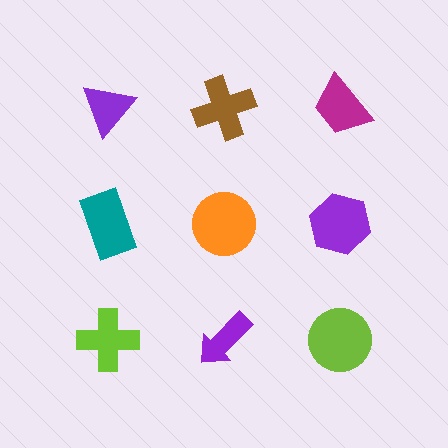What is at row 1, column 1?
A purple triangle.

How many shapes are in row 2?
3 shapes.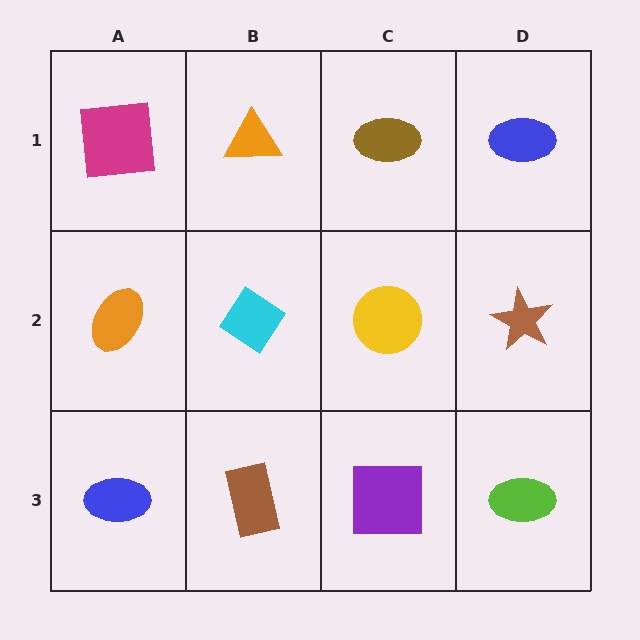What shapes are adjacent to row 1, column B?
A cyan diamond (row 2, column B), a magenta square (row 1, column A), a brown ellipse (row 1, column C).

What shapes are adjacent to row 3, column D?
A brown star (row 2, column D), a purple square (row 3, column C).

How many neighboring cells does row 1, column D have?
2.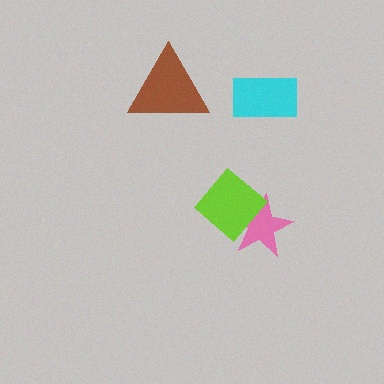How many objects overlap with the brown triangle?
0 objects overlap with the brown triangle.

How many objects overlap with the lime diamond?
1 object overlaps with the lime diamond.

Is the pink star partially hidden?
Yes, it is partially covered by another shape.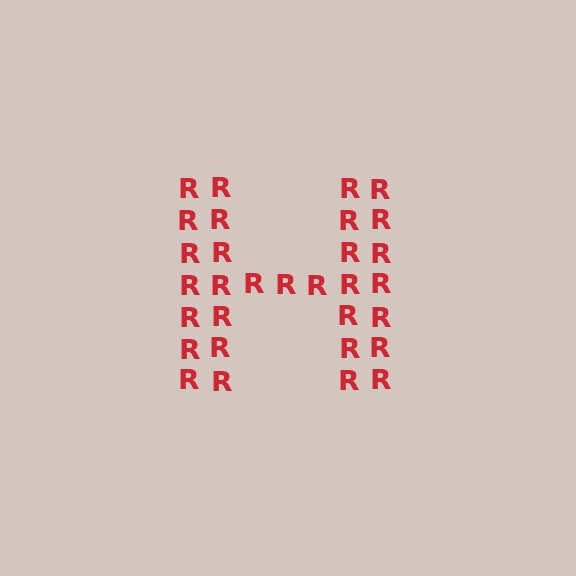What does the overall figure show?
The overall figure shows the letter H.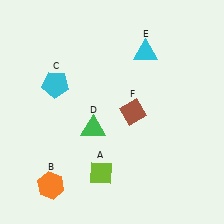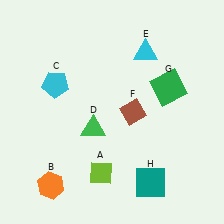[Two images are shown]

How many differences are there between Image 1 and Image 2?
There are 2 differences between the two images.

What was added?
A green square (G), a teal square (H) were added in Image 2.